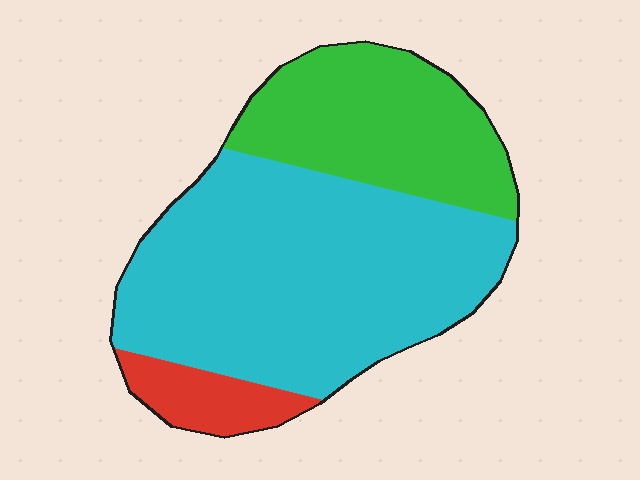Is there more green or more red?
Green.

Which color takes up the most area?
Cyan, at roughly 60%.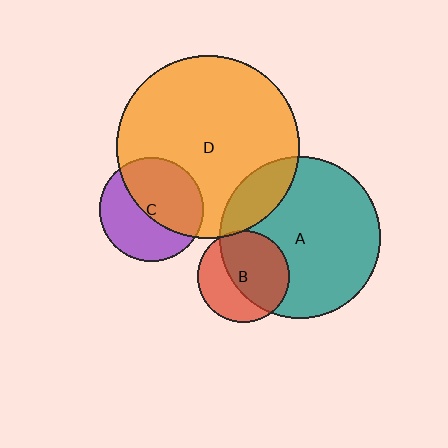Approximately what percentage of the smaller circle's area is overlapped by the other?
Approximately 15%.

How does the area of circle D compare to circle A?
Approximately 1.3 times.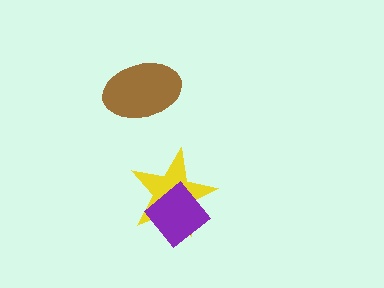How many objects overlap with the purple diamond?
1 object overlaps with the purple diamond.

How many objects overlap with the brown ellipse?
0 objects overlap with the brown ellipse.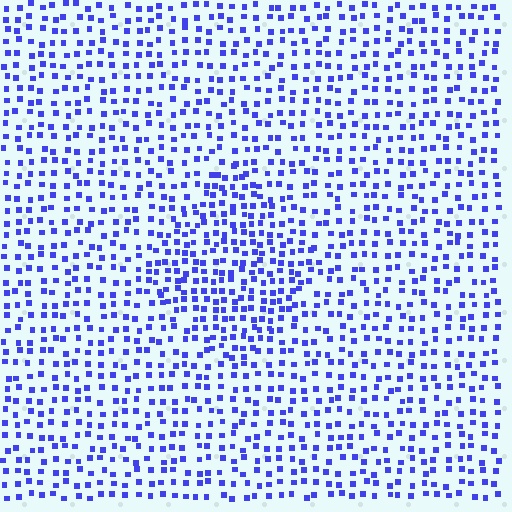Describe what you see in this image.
The image contains small blue elements arranged at two different densities. A diamond-shaped region is visible where the elements are more densely packed than the surrounding area.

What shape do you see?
I see a diamond.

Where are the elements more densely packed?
The elements are more densely packed inside the diamond boundary.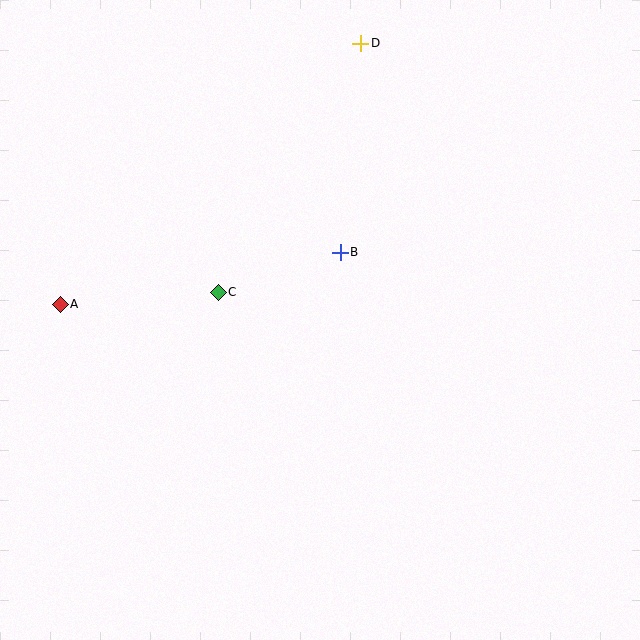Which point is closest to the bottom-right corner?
Point B is closest to the bottom-right corner.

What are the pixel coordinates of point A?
Point A is at (60, 304).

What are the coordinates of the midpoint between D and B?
The midpoint between D and B is at (351, 148).